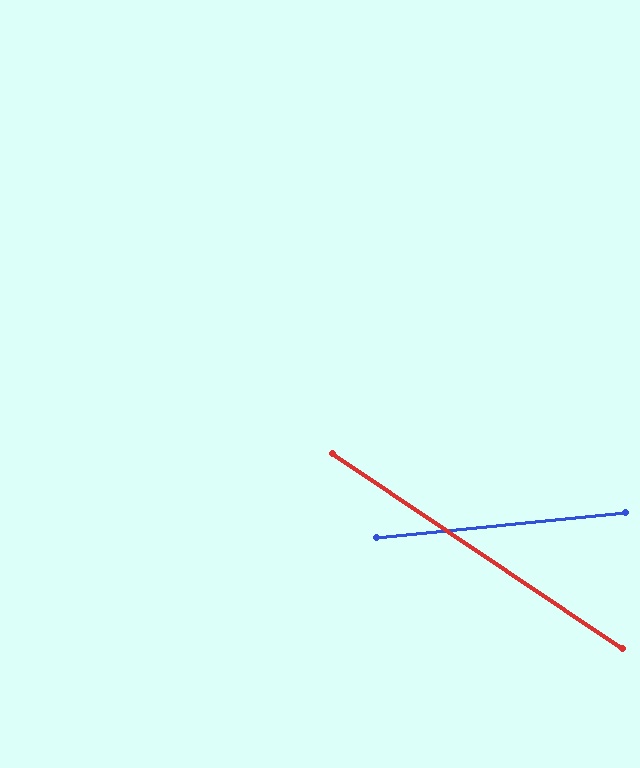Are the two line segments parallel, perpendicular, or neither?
Neither parallel nor perpendicular — they differ by about 39°.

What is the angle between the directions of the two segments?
Approximately 39 degrees.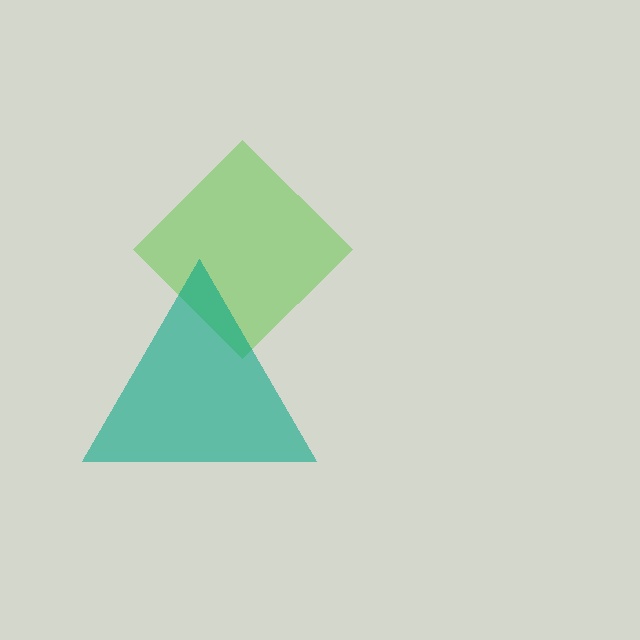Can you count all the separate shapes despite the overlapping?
Yes, there are 2 separate shapes.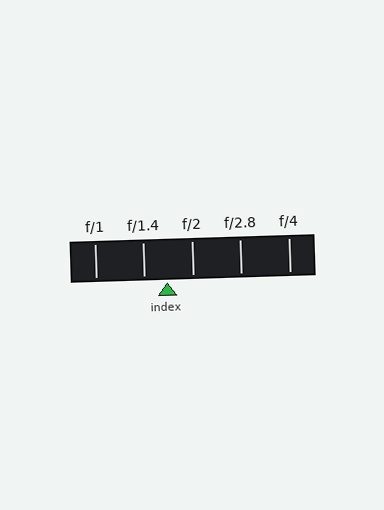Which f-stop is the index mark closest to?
The index mark is closest to f/1.4.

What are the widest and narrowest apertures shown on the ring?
The widest aperture shown is f/1 and the narrowest is f/4.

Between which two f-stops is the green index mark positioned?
The index mark is between f/1.4 and f/2.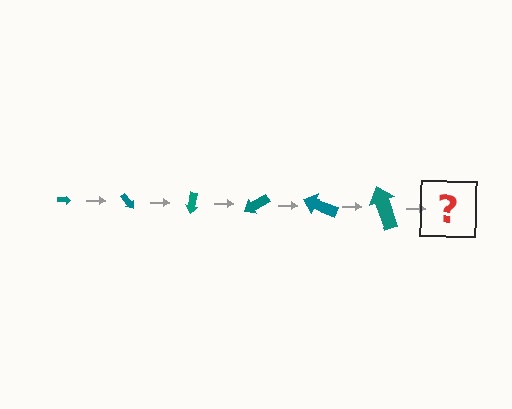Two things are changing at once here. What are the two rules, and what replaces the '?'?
The two rules are that the arrow grows larger each step and it rotates 50 degrees each step. The '?' should be an arrow, larger than the previous one and rotated 300 degrees from the start.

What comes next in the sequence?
The next element should be an arrow, larger than the previous one and rotated 300 degrees from the start.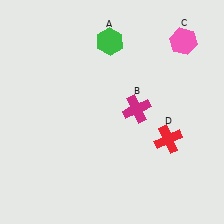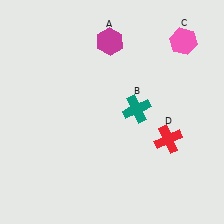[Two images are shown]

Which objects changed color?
A changed from green to magenta. B changed from magenta to teal.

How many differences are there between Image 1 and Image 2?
There are 2 differences between the two images.